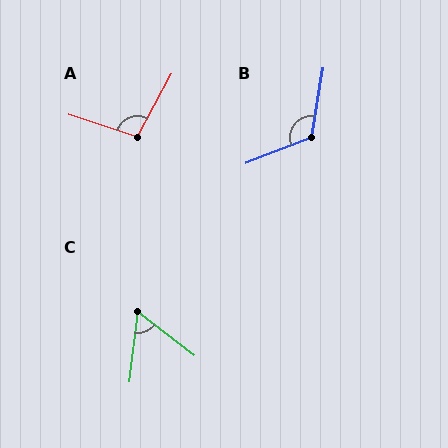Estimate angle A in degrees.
Approximately 100 degrees.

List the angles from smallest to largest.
C (59°), A (100°), B (120°).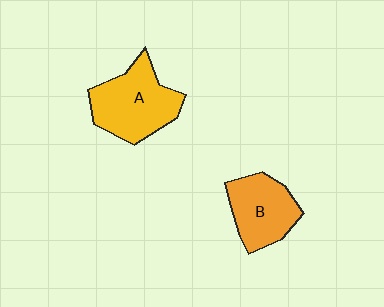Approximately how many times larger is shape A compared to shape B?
Approximately 1.3 times.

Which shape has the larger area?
Shape A (yellow).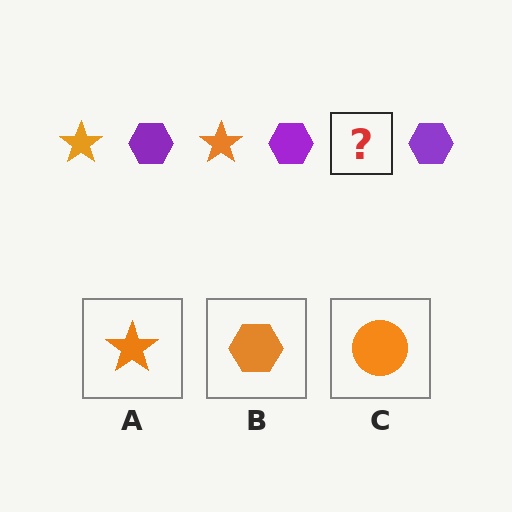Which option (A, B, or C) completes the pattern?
A.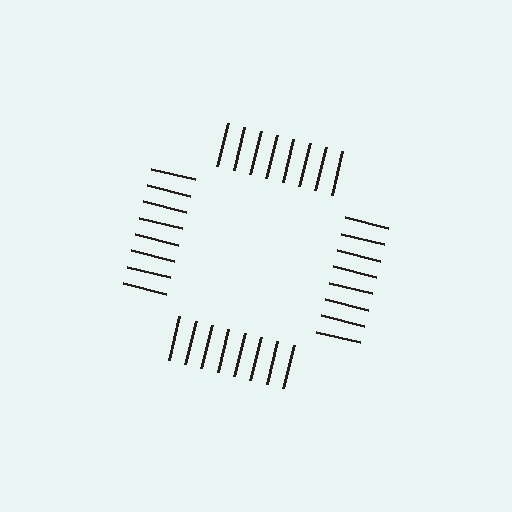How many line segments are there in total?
32 — 8 along each of the 4 edges.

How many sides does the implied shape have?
4 sides — the line-ends trace a square.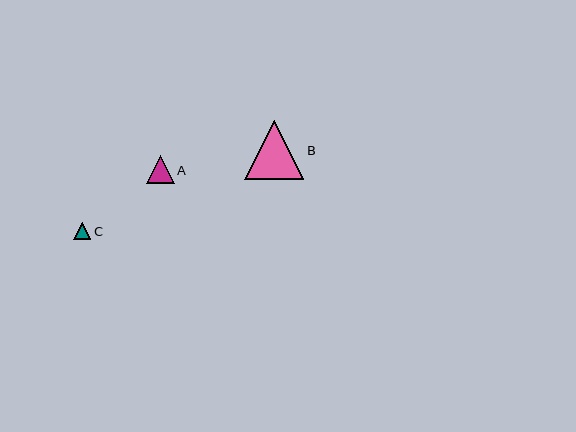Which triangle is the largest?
Triangle B is the largest with a size of approximately 59 pixels.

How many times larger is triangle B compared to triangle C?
Triangle B is approximately 3.5 times the size of triangle C.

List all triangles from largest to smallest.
From largest to smallest: B, A, C.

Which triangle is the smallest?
Triangle C is the smallest with a size of approximately 17 pixels.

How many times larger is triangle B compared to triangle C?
Triangle B is approximately 3.5 times the size of triangle C.